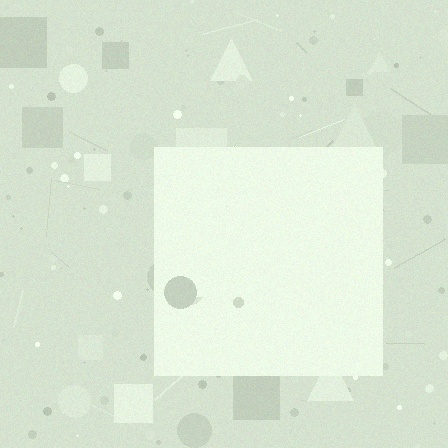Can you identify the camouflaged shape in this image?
The camouflaged shape is a square.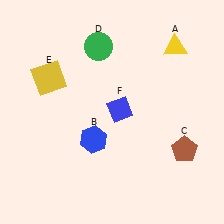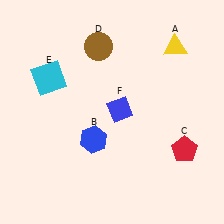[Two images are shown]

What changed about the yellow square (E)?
In Image 1, E is yellow. In Image 2, it changed to cyan.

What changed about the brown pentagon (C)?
In Image 1, C is brown. In Image 2, it changed to red.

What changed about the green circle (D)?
In Image 1, D is green. In Image 2, it changed to brown.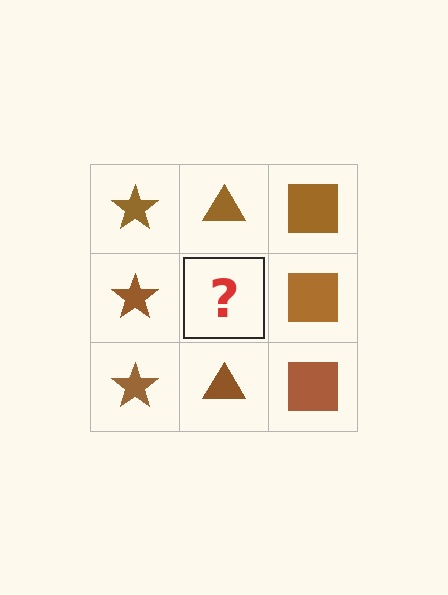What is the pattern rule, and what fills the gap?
The rule is that each column has a consistent shape. The gap should be filled with a brown triangle.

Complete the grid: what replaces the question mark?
The question mark should be replaced with a brown triangle.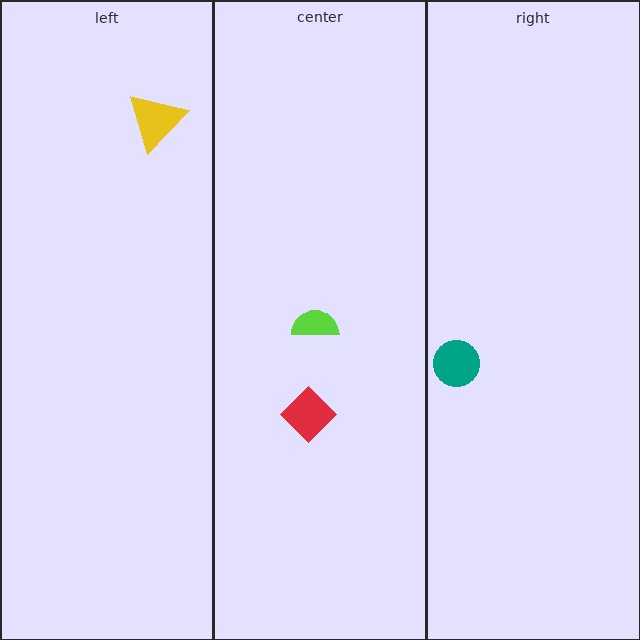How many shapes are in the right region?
1.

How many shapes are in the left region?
1.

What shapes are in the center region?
The red diamond, the lime semicircle.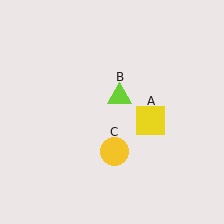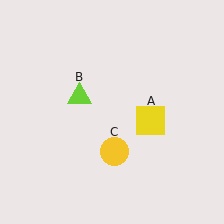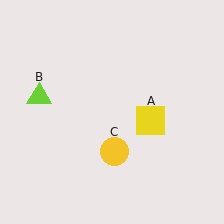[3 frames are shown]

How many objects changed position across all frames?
1 object changed position: lime triangle (object B).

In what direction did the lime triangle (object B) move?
The lime triangle (object B) moved left.